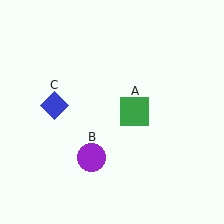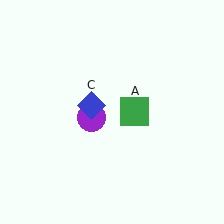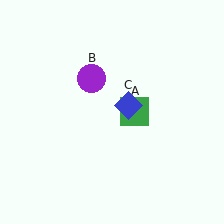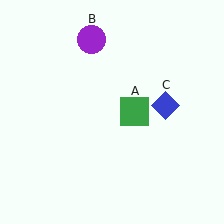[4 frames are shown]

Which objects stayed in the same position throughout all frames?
Green square (object A) remained stationary.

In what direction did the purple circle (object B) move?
The purple circle (object B) moved up.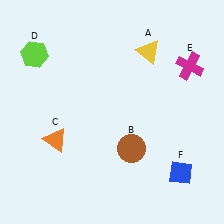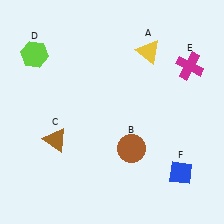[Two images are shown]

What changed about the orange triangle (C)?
In Image 1, C is orange. In Image 2, it changed to brown.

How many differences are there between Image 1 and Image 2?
There is 1 difference between the two images.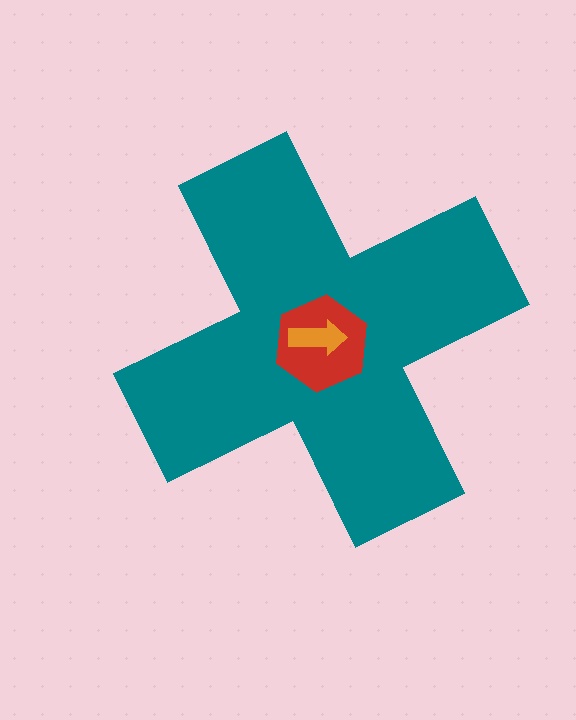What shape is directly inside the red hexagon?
The orange arrow.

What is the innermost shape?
The orange arrow.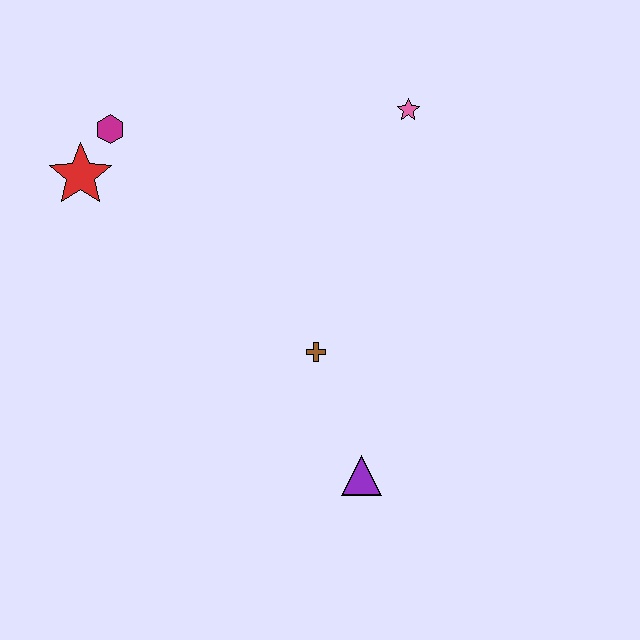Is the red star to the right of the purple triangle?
No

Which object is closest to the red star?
The magenta hexagon is closest to the red star.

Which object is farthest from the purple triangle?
The magenta hexagon is farthest from the purple triangle.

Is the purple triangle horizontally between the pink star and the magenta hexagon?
Yes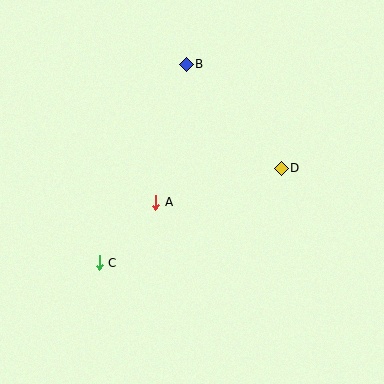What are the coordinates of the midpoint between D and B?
The midpoint between D and B is at (234, 116).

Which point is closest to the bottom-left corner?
Point C is closest to the bottom-left corner.